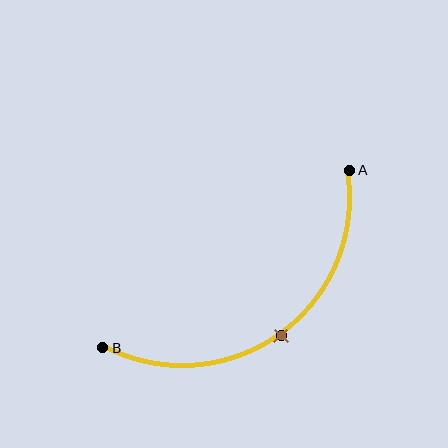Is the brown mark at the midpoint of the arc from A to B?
Yes. The brown mark lies on the arc at equal arc-length from both A and B — it is the arc midpoint.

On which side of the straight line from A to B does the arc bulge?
The arc bulges below and to the right of the straight line connecting A and B.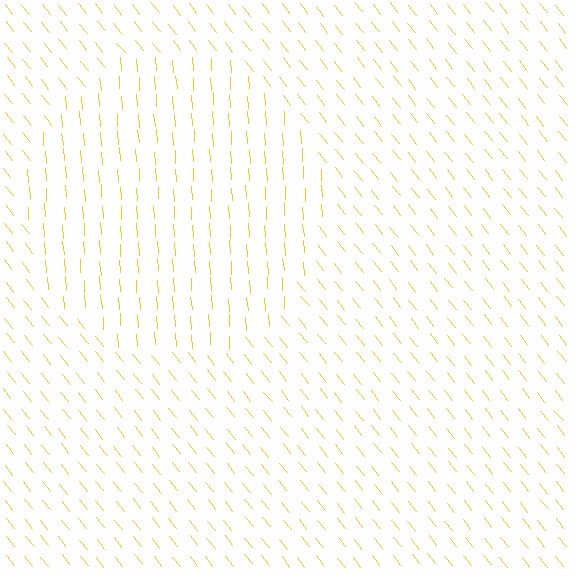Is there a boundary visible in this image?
Yes, there is a texture boundary formed by a change in line orientation.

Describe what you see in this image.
The image is filled with small yellow line segments. A circle region in the image has lines oriented differently from the surrounding lines, creating a visible texture boundary.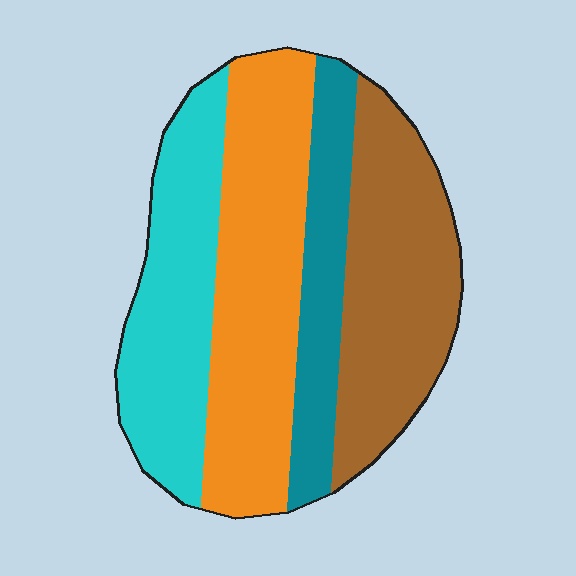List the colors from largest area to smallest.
From largest to smallest: orange, brown, cyan, teal.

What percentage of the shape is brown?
Brown takes up about one quarter (1/4) of the shape.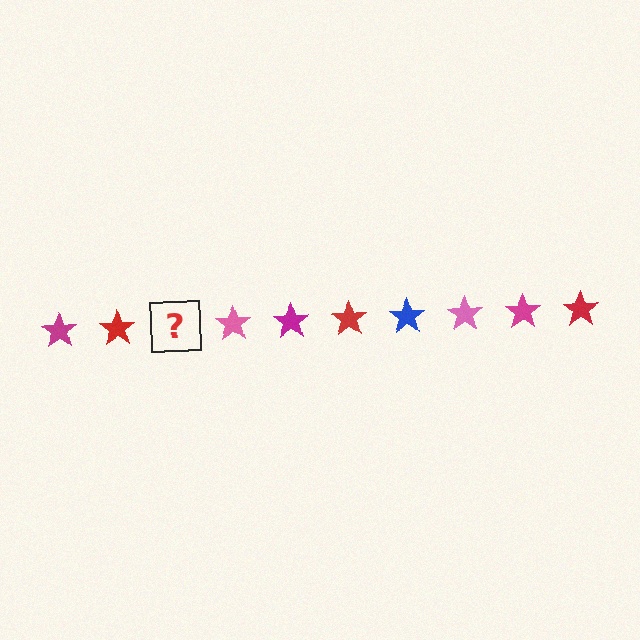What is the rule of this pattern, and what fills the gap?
The rule is that the pattern cycles through magenta, red, blue, pink stars. The gap should be filled with a blue star.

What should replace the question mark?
The question mark should be replaced with a blue star.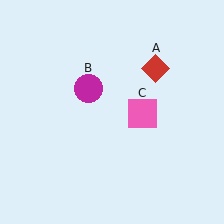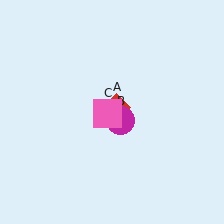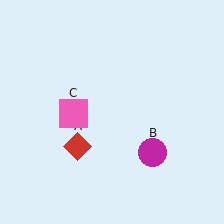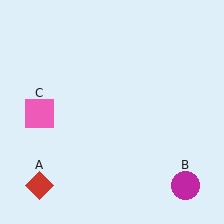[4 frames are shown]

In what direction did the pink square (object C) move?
The pink square (object C) moved left.